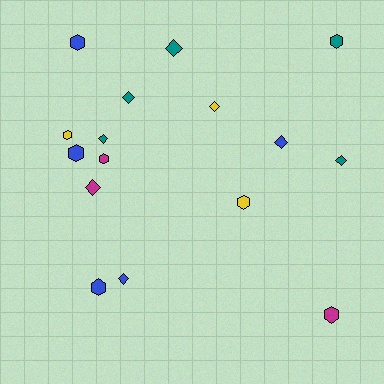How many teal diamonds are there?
There are 4 teal diamonds.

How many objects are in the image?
There are 16 objects.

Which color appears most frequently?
Teal, with 5 objects.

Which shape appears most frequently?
Diamond, with 8 objects.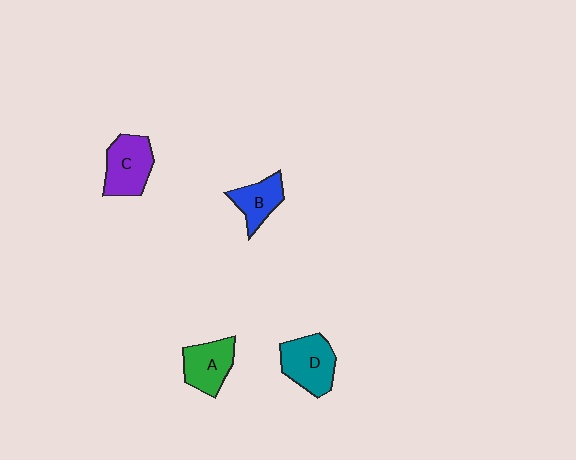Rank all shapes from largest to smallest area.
From largest to smallest: D (teal), C (purple), A (green), B (blue).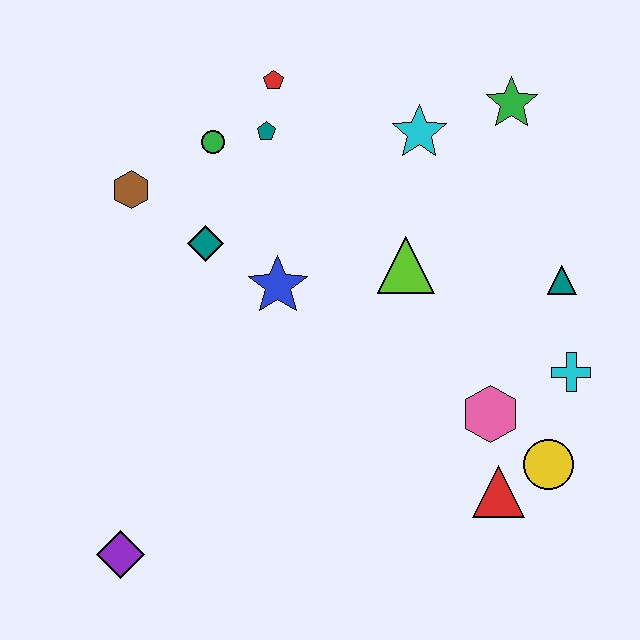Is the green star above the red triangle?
Yes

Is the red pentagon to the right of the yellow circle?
No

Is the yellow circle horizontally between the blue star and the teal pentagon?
No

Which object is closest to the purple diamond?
The blue star is closest to the purple diamond.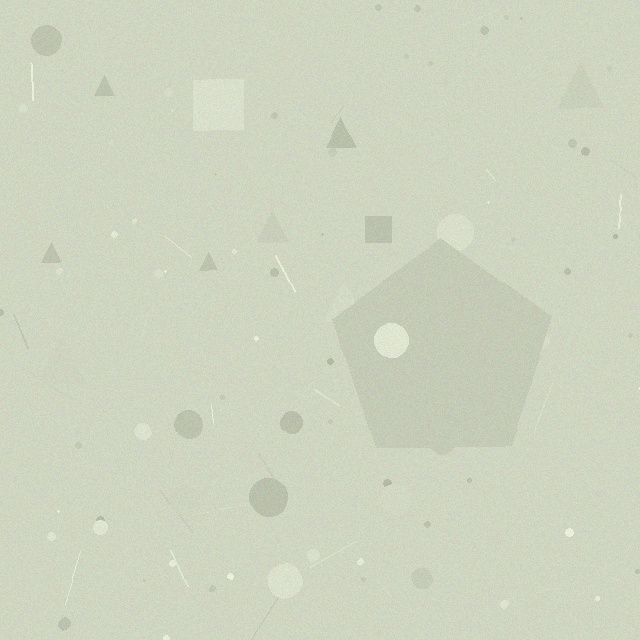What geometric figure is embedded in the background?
A pentagon is embedded in the background.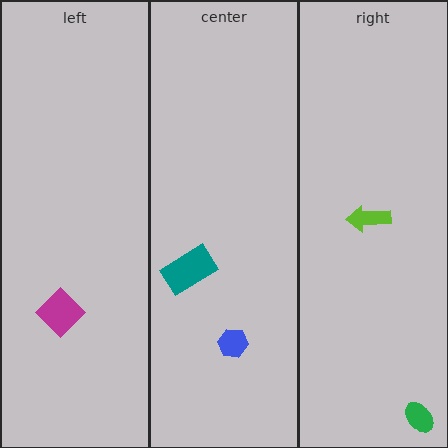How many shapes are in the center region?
2.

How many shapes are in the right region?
2.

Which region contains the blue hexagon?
The center region.